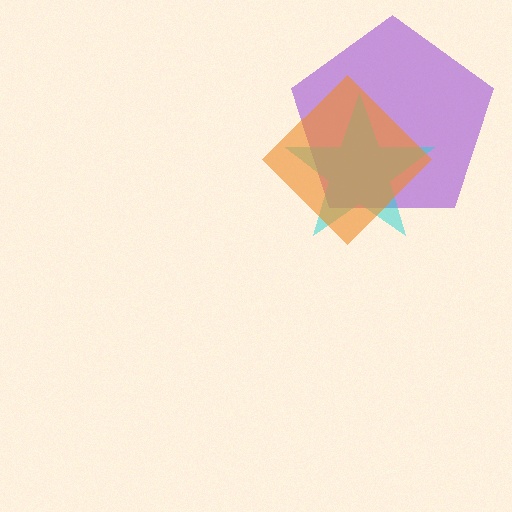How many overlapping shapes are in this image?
There are 3 overlapping shapes in the image.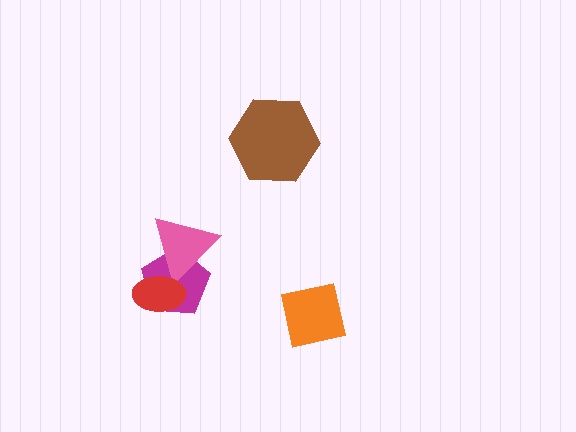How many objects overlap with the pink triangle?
2 objects overlap with the pink triangle.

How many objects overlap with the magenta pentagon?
2 objects overlap with the magenta pentagon.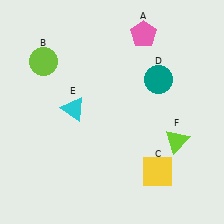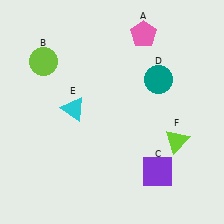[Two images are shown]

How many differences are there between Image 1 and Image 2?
There is 1 difference between the two images.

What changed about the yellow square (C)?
In Image 1, C is yellow. In Image 2, it changed to purple.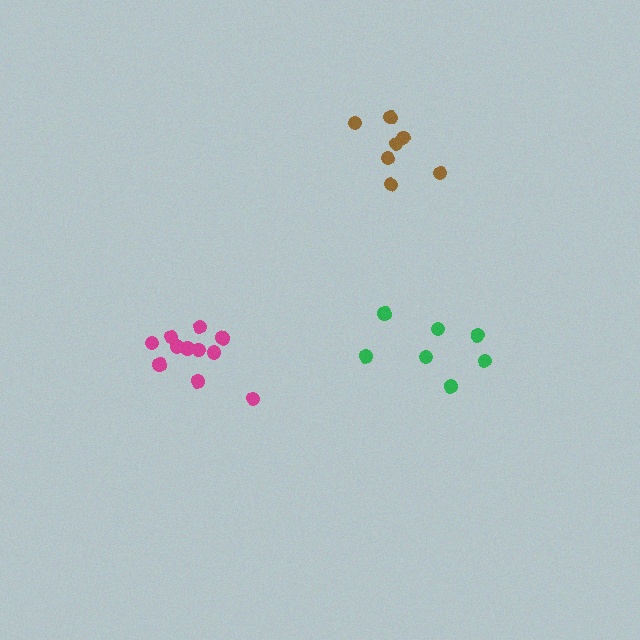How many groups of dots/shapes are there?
There are 3 groups.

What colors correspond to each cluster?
The clusters are colored: brown, magenta, green.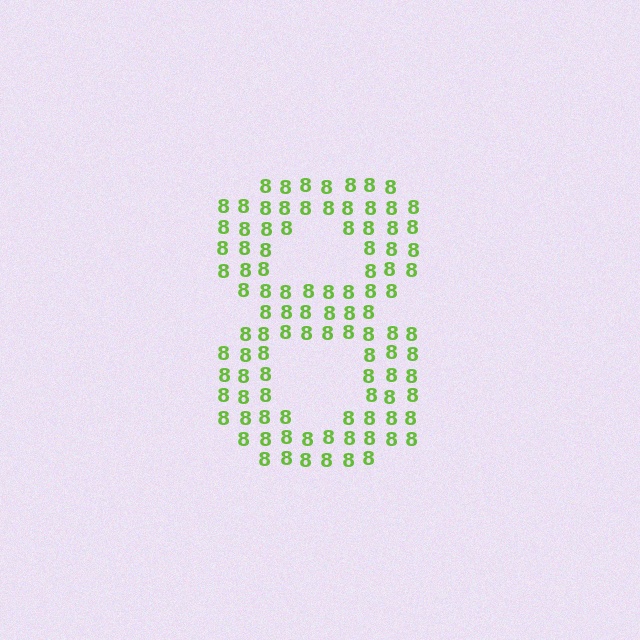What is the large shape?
The large shape is the digit 8.